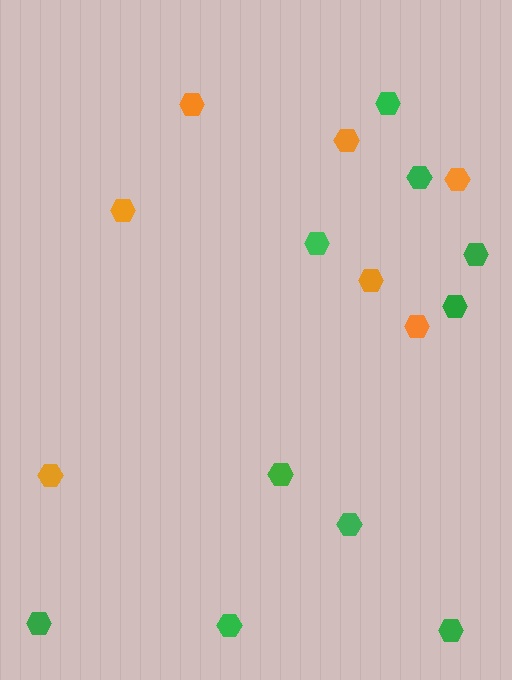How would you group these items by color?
There are 2 groups: one group of orange hexagons (7) and one group of green hexagons (10).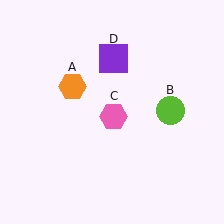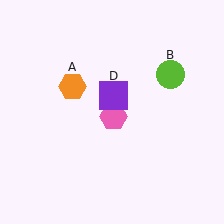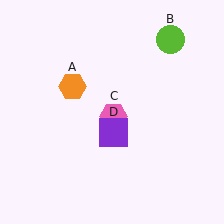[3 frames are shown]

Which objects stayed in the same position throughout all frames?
Orange hexagon (object A) and pink hexagon (object C) remained stationary.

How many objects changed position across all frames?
2 objects changed position: lime circle (object B), purple square (object D).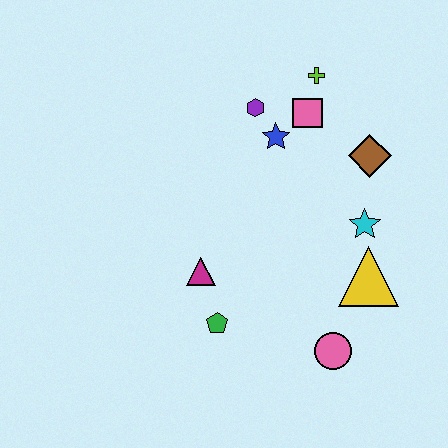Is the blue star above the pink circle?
Yes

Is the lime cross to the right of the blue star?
Yes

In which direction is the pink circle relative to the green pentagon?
The pink circle is to the right of the green pentagon.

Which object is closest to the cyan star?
The yellow triangle is closest to the cyan star.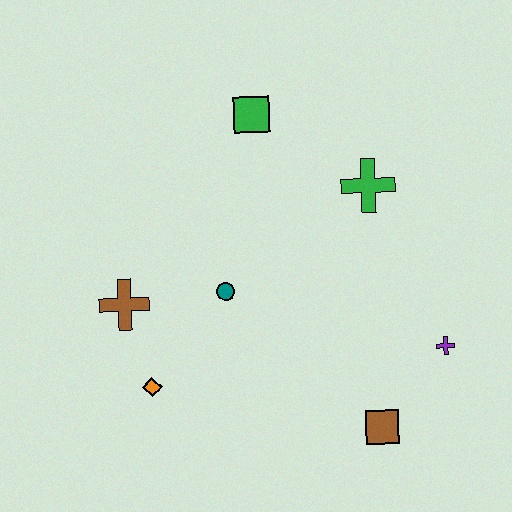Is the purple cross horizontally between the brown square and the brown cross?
No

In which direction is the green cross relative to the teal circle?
The green cross is to the right of the teal circle.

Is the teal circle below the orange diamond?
No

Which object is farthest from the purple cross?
The brown cross is farthest from the purple cross.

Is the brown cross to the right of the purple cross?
No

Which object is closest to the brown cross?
The orange diamond is closest to the brown cross.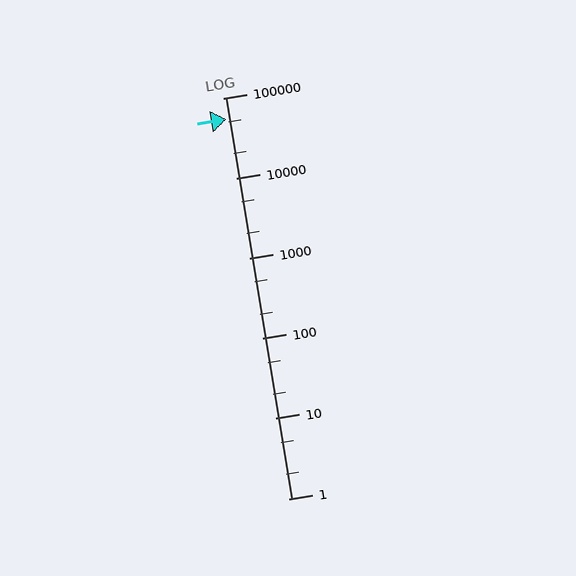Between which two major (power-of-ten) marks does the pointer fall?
The pointer is between 10000 and 100000.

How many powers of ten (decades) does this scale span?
The scale spans 5 decades, from 1 to 100000.